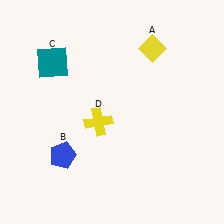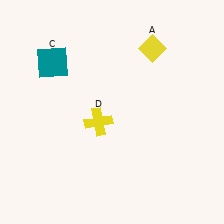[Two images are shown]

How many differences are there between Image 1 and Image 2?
There is 1 difference between the two images.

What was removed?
The blue pentagon (B) was removed in Image 2.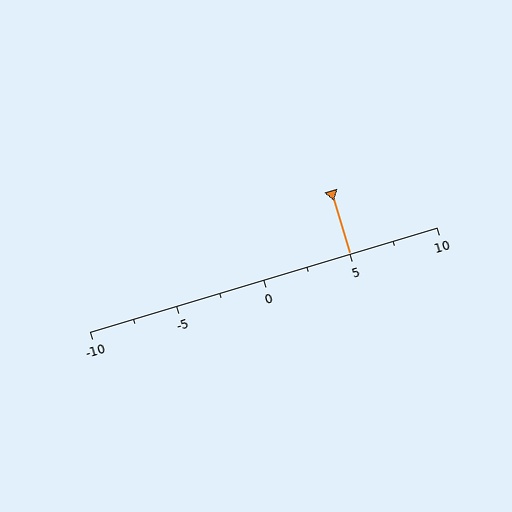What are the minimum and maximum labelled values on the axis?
The axis runs from -10 to 10.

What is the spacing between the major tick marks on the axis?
The major ticks are spaced 5 apart.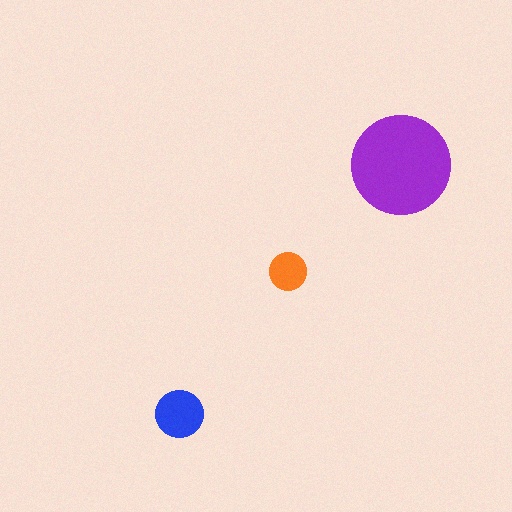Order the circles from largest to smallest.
the purple one, the blue one, the orange one.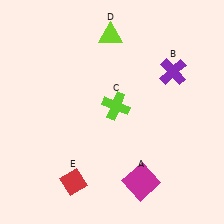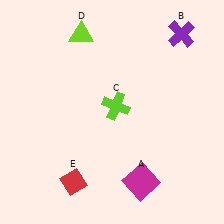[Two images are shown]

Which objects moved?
The objects that moved are: the purple cross (B), the lime triangle (D).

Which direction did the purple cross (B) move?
The purple cross (B) moved up.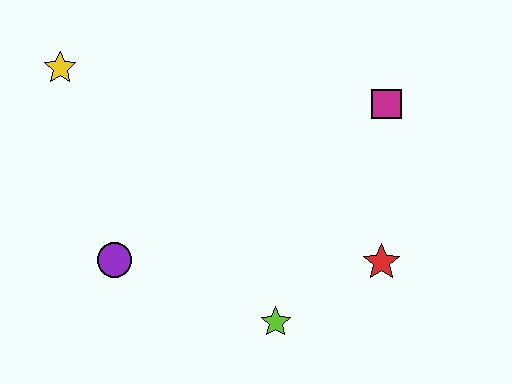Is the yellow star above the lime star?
Yes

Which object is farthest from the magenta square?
The yellow star is farthest from the magenta square.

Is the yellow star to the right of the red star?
No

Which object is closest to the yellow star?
The purple circle is closest to the yellow star.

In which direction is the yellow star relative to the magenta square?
The yellow star is to the left of the magenta square.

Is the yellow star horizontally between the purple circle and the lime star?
No